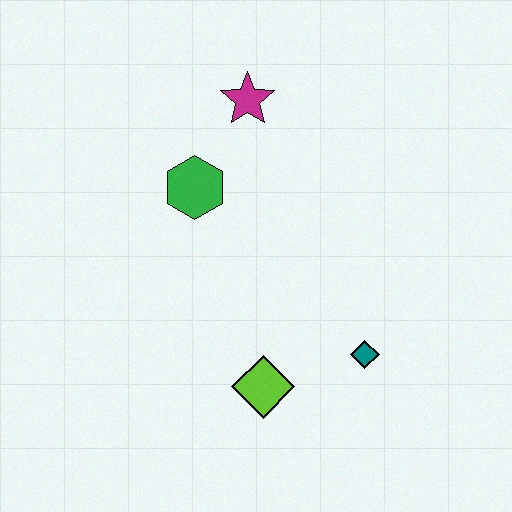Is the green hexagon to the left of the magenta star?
Yes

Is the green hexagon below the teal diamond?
No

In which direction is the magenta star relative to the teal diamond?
The magenta star is above the teal diamond.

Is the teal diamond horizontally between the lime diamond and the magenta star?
No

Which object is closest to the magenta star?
The green hexagon is closest to the magenta star.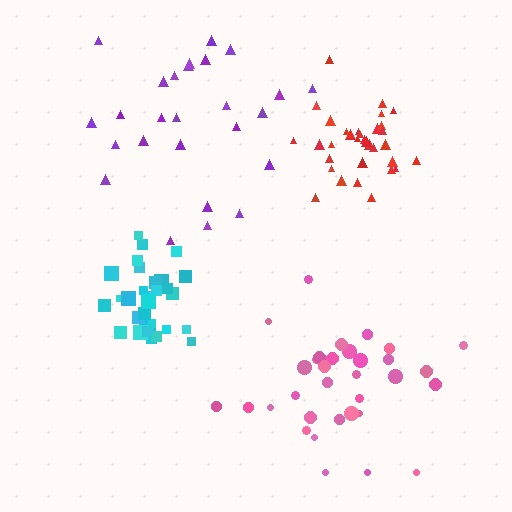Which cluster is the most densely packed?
Red.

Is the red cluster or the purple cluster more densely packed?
Red.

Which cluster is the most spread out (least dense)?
Purple.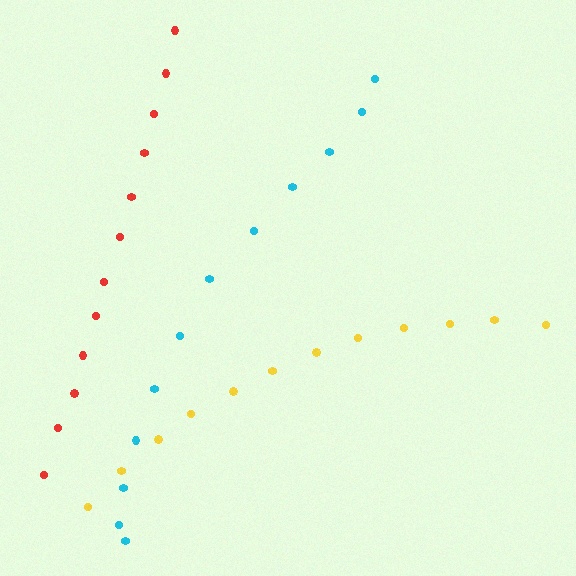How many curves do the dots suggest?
There are 3 distinct paths.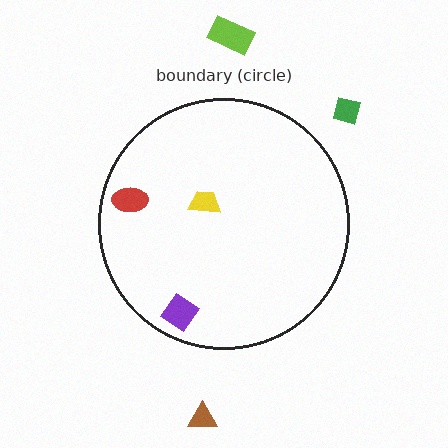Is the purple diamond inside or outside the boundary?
Inside.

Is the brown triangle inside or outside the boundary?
Outside.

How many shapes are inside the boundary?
3 inside, 3 outside.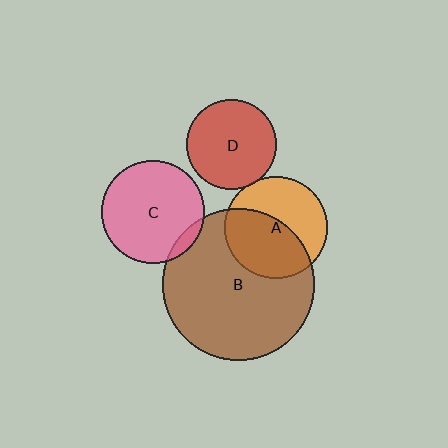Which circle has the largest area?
Circle B (brown).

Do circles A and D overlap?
Yes.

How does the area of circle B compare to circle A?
Approximately 2.2 times.